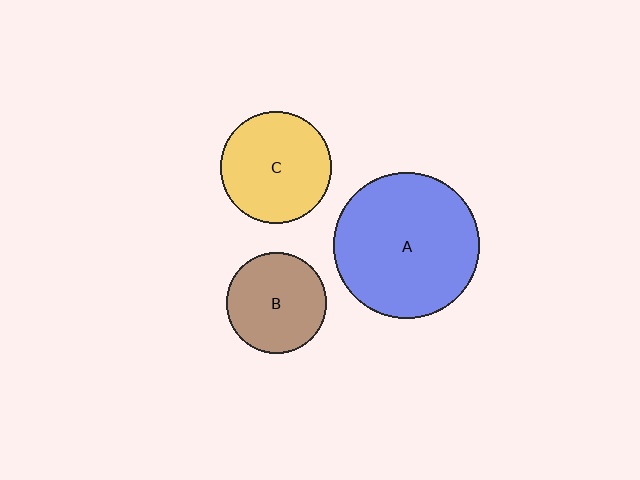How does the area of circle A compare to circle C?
Approximately 1.7 times.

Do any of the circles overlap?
No, none of the circles overlap.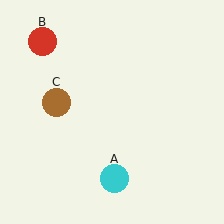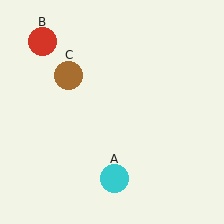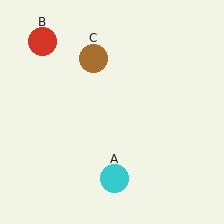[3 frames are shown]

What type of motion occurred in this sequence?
The brown circle (object C) rotated clockwise around the center of the scene.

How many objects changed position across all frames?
1 object changed position: brown circle (object C).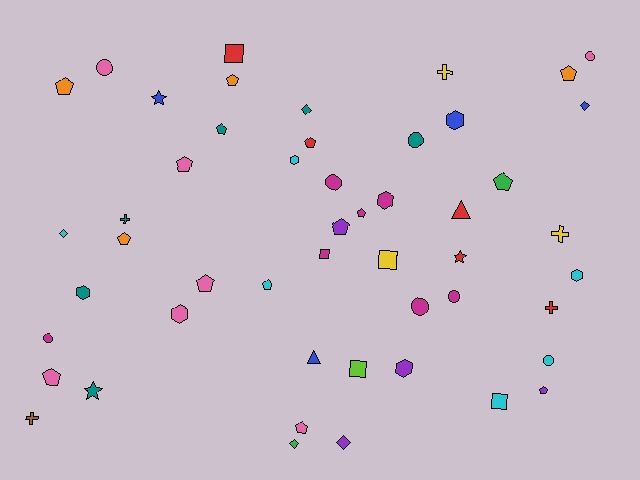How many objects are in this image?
There are 50 objects.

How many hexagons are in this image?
There are 7 hexagons.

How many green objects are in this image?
There are 2 green objects.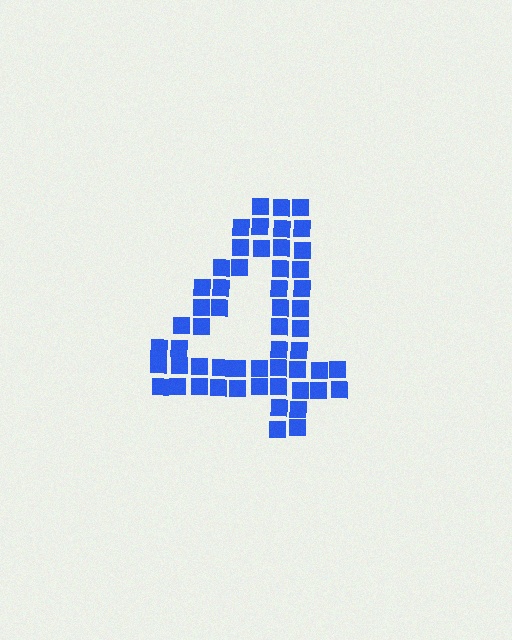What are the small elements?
The small elements are squares.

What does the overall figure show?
The overall figure shows the digit 4.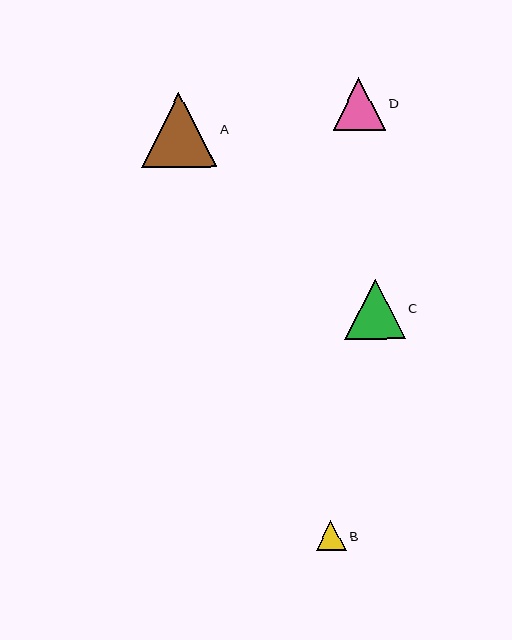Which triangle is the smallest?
Triangle B is the smallest with a size of approximately 30 pixels.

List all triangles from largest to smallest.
From largest to smallest: A, C, D, B.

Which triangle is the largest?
Triangle A is the largest with a size of approximately 75 pixels.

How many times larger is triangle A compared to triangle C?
Triangle A is approximately 1.2 times the size of triangle C.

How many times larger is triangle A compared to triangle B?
Triangle A is approximately 2.5 times the size of triangle B.